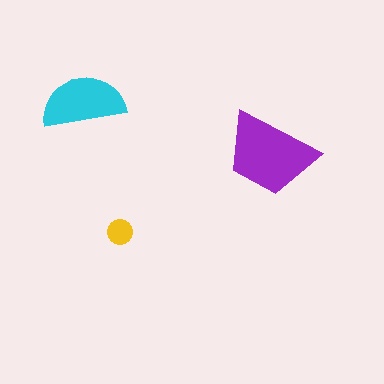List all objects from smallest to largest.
The yellow circle, the cyan semicircle, the purple trapezoid.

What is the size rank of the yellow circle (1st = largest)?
3rd.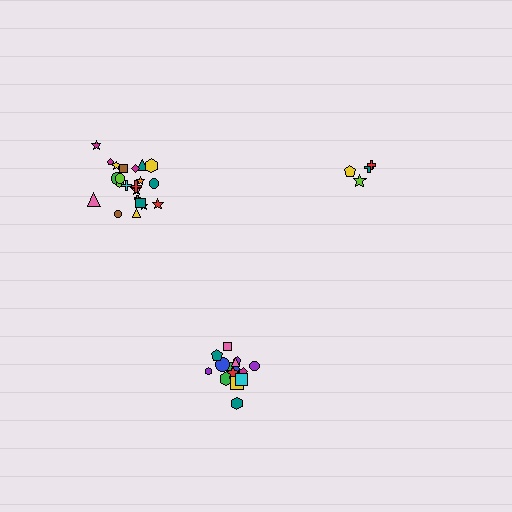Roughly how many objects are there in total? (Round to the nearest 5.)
Roughly 40 objects in total.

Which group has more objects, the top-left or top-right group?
The top-left group.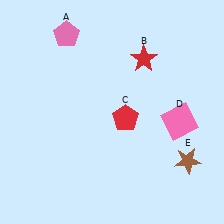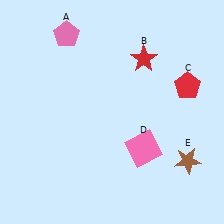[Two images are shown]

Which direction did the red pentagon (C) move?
The red pentagon (C) moved right.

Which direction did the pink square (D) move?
The pink square (D) moved left.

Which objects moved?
The objects that moved are: the red pentagon (C), the pink square (D).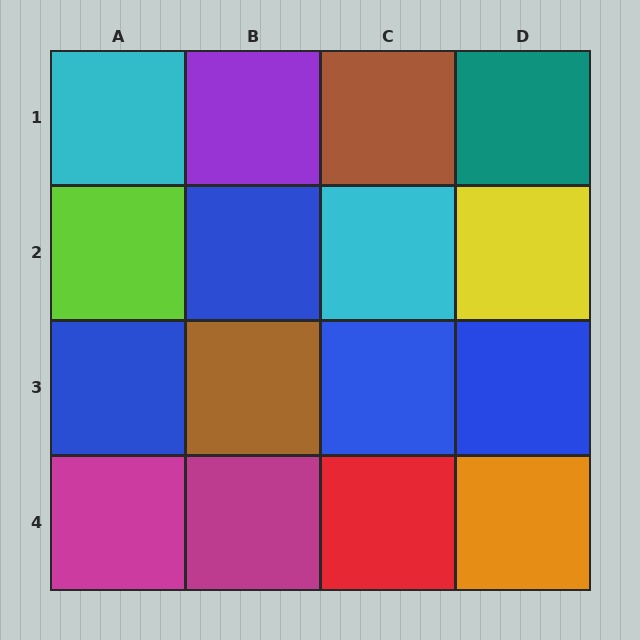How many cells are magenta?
2 cells are magenta.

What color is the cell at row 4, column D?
Orange.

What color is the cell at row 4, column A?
Magenta.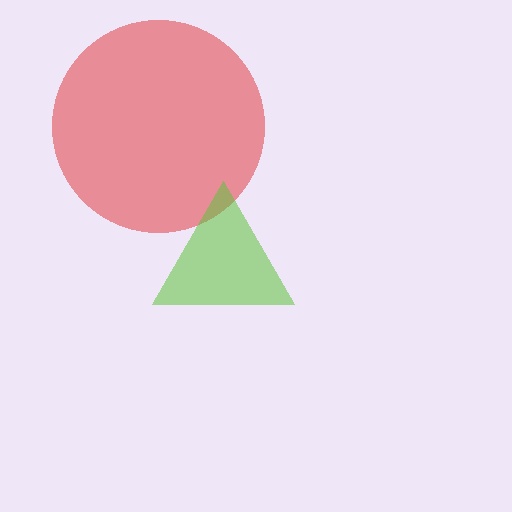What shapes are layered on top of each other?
The layered shapes are: a red circle, a lime triangle.